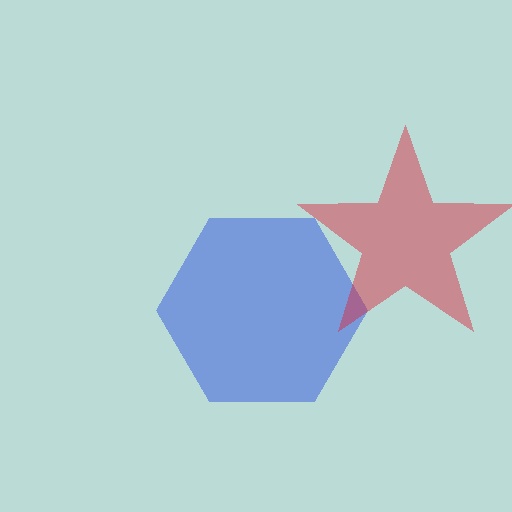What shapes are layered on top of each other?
The layered shapes are: a blue hexagon, a red star.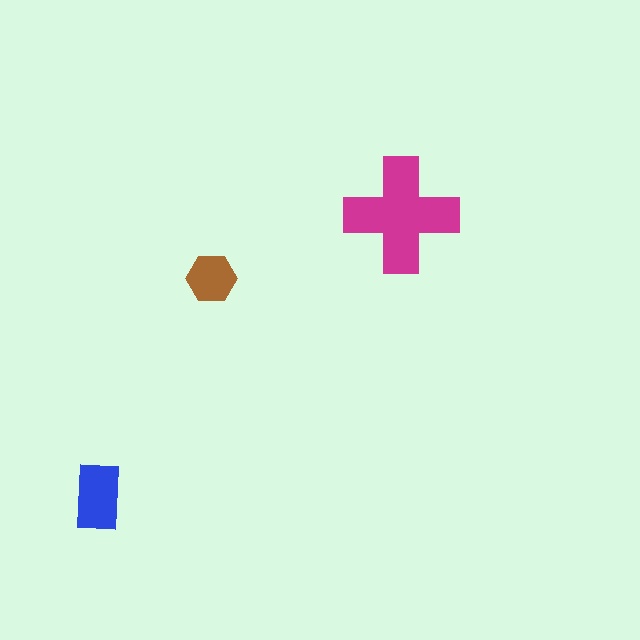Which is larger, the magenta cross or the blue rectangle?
The magenta cross.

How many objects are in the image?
There are 3 objects in the image.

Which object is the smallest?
The brown hexagon.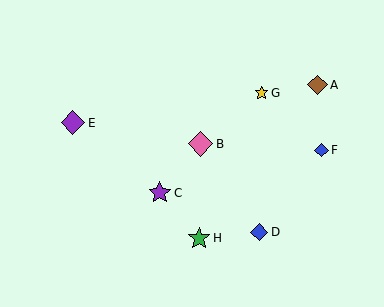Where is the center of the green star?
The center of the green star is at (199, 238).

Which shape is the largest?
The pink diamond (labeled B) is the largest.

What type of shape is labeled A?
Shape A is a brown diamond.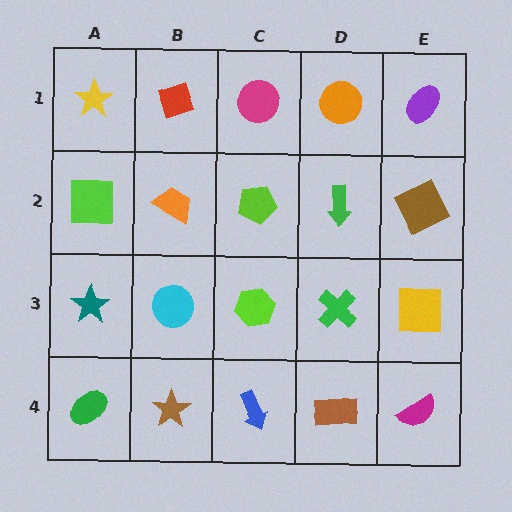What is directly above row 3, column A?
A lime square.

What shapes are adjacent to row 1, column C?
A lime pentagon (row 2, column C), a red diamond (row 1, column B), an orange circle (row 1, column D).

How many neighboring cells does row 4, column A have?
2.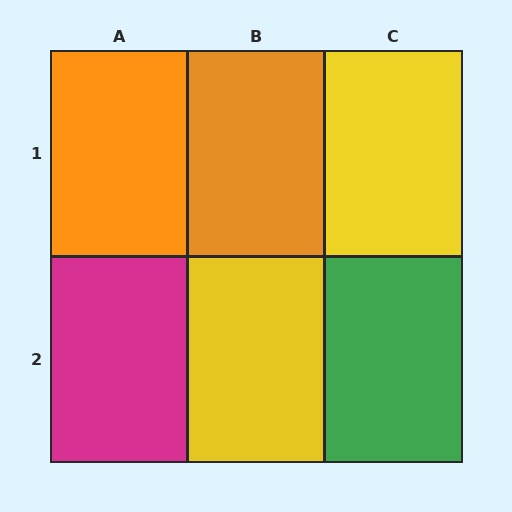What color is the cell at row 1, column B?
Orange.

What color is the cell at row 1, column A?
Orange.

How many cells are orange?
2 cells are orange.